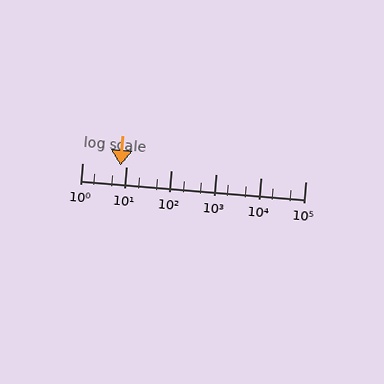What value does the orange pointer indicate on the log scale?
The pointer indicates approximately 7.2.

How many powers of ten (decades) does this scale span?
The scale spans 5 decades, from 1 to 100000.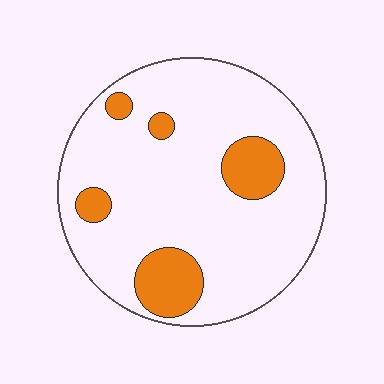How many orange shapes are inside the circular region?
5.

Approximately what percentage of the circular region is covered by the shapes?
Approximately 15%.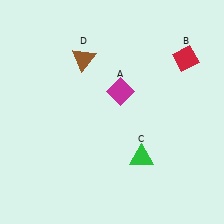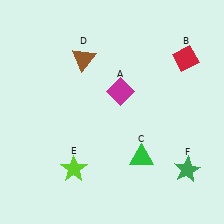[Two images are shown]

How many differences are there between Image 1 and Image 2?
There are 2 differences between the two images.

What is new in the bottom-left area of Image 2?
A lime star (E) was added in the bottom-left area of Image 2.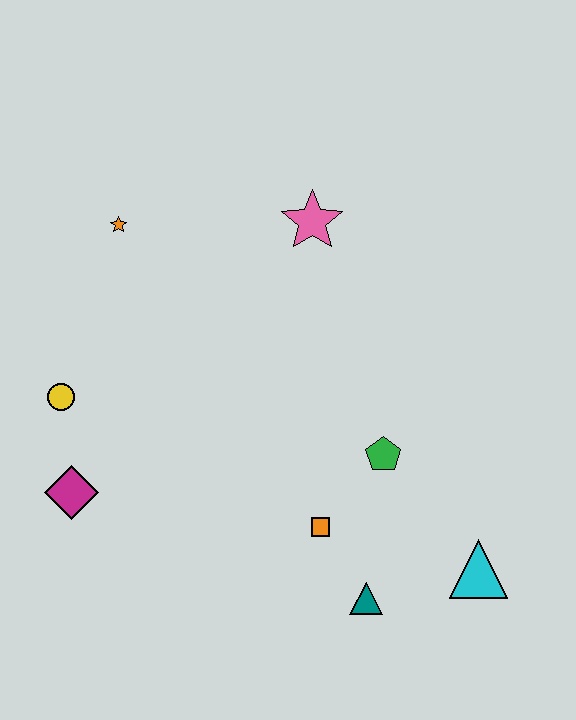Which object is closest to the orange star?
The yellow circle is closest to the orange star.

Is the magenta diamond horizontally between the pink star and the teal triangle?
No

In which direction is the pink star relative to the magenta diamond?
The pink star is above the magenta diamond.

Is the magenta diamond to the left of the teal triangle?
Yes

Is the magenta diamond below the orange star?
Yes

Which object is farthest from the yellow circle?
The cyan triangle is farthest from the yellow circle.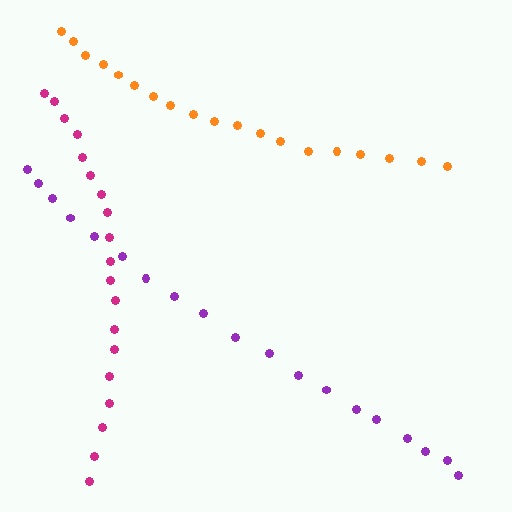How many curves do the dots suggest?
There are 3 distinct paths.